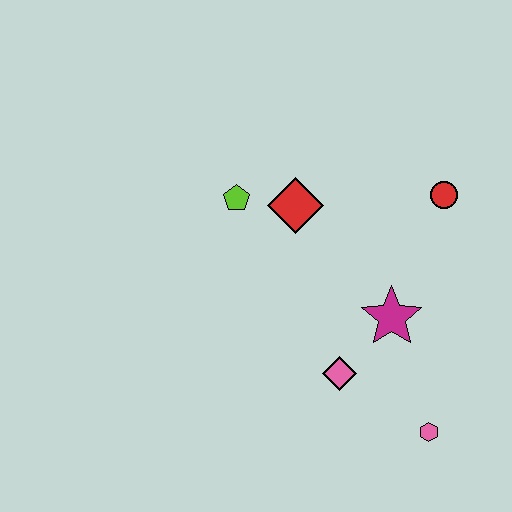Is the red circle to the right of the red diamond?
Yes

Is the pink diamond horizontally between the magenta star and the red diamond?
Yes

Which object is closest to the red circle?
The magenta star is closest to the red circle.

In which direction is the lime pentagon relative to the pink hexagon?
The lime pentagon is above the pink hexagon.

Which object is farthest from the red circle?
The pink hexagon is farthest from the red circle.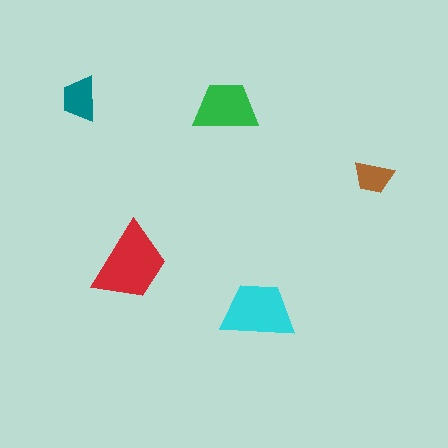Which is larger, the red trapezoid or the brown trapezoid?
The red one.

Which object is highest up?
The teal trapezoid is topmost.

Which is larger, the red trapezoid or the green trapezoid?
The red one.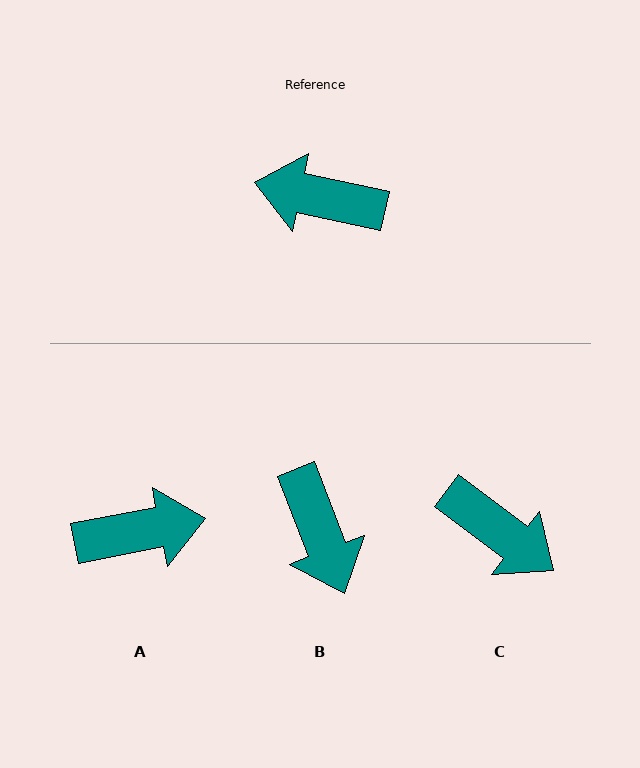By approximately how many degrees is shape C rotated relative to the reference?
Approximately 155 degrees counter-clockwise.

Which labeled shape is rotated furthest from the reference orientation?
A, about 157 degrees away.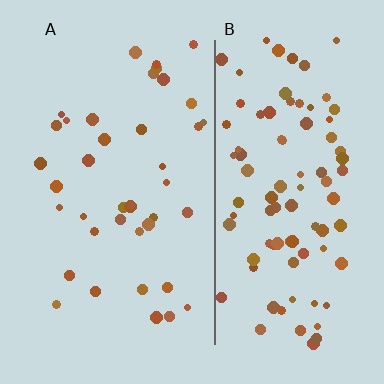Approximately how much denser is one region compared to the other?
Approximately 2.3× — region B over region A.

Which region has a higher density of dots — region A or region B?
B (the right).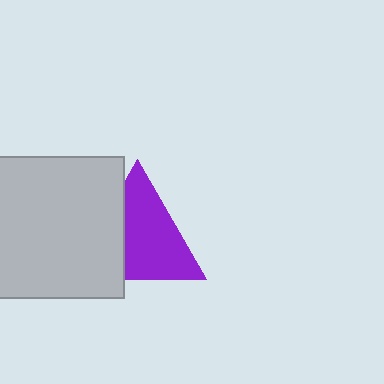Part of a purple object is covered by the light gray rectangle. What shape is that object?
It is a triangle.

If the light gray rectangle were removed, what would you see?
You would see the complete purple triangle.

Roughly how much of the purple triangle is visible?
Most of it is visible (roughly 66%).